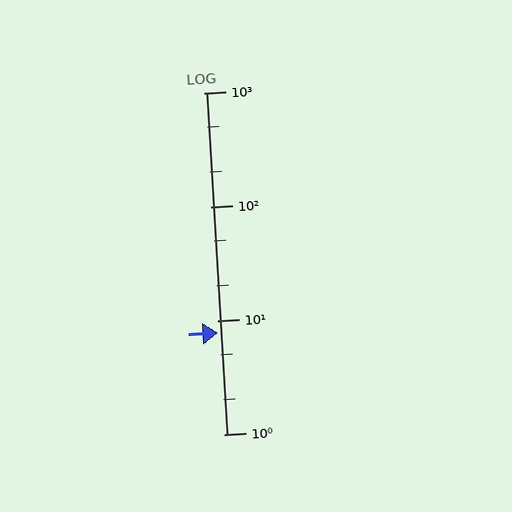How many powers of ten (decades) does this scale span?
The scale spans 3 decades, from 1 to 1000.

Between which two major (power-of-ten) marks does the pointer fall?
The pointer is between 1 and 10.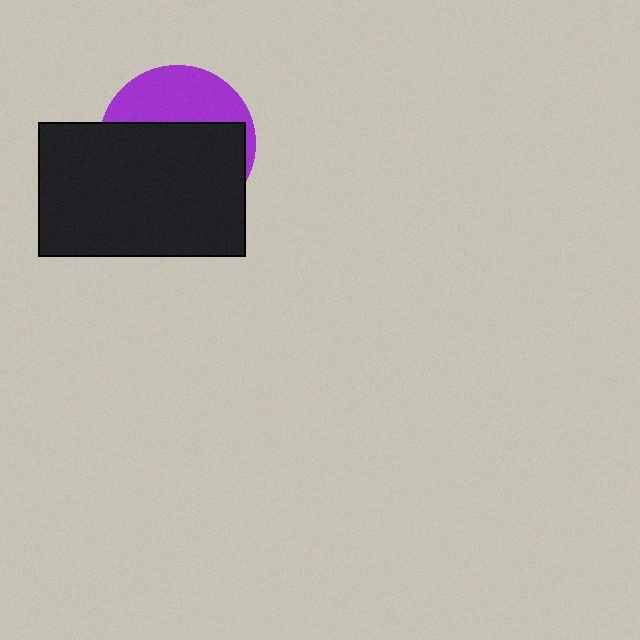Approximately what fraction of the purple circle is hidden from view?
Roughly 65% of the purple circle is hidden behind the black rectangle.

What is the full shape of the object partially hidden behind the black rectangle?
The partially hidden object is a purple circle.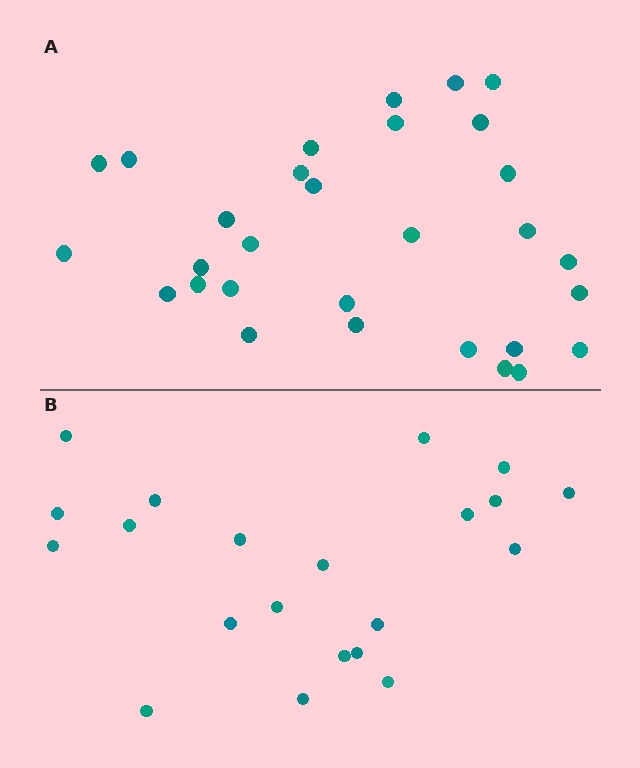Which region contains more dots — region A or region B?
Region A (the top region) has more dots.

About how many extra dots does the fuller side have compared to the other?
Region A has roughly 8 or so more dots than region B.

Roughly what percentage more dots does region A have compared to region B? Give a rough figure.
About 45% more.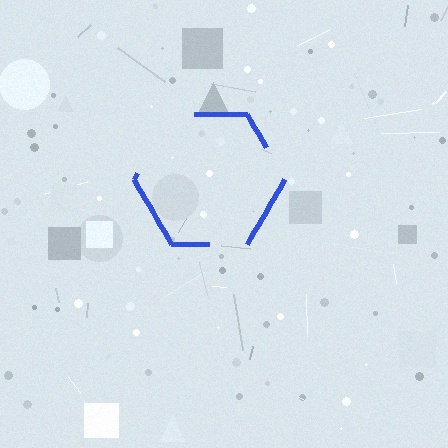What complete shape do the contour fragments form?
The contour fragments form a hexagon.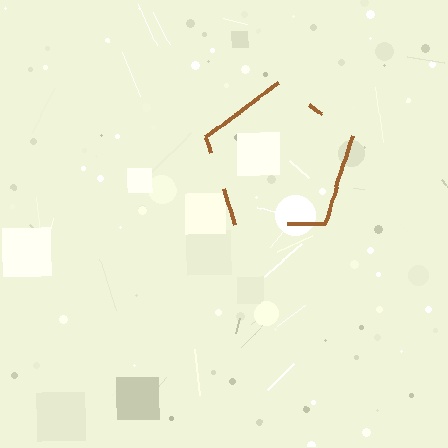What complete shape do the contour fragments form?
The contour fragments form a pentagon.